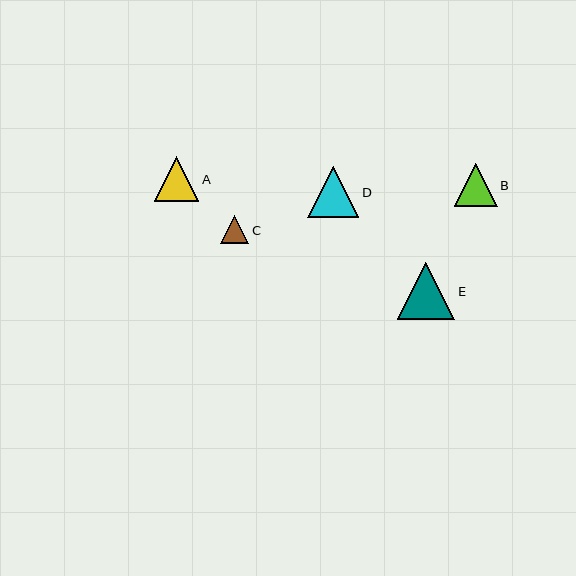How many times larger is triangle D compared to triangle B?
Triangle D is approximately 1.2 times the size of triangle B.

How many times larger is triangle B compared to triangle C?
Triangle B is approximately 1.5 times the size of triangle C.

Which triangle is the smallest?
Triangle C is the smallest with a size of approximately 28 pixels.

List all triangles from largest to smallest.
From largest to smallest: E, D, A, B, C.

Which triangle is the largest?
Triangle E is the largest with a size of approximately 57 pixels.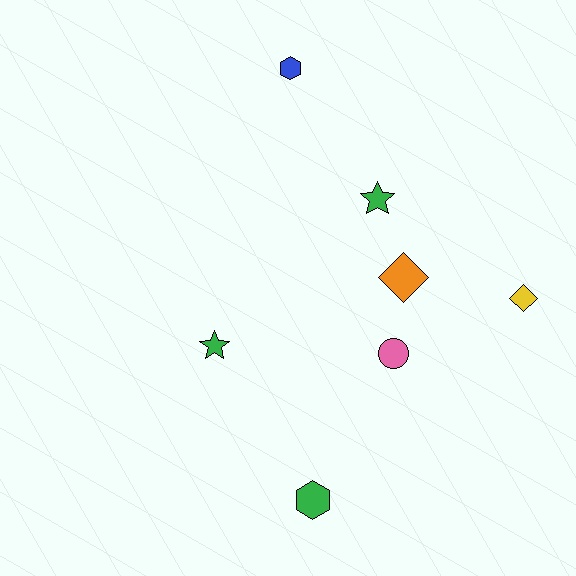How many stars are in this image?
There are 2 stars.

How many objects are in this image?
There are 7 objects.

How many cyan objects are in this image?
There are no cyan objects.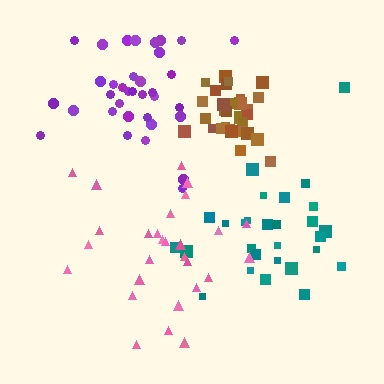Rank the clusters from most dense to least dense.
brown, purple, teal, pink.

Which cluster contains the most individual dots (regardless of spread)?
Purple (35).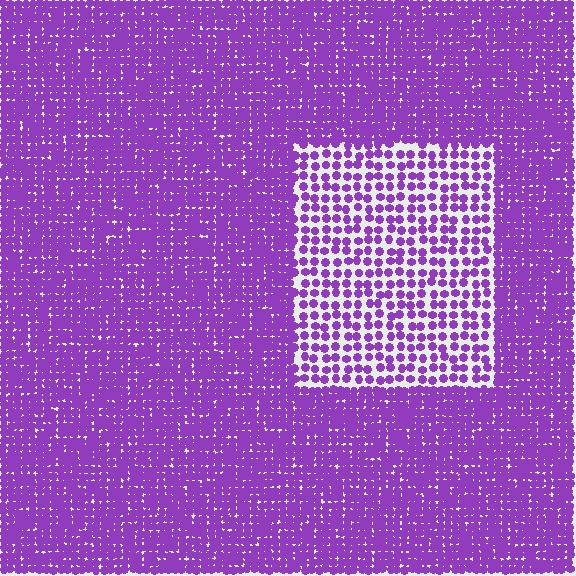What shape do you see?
I see a rectangle.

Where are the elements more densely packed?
The elements are more densely packed outside the rectangle boundary.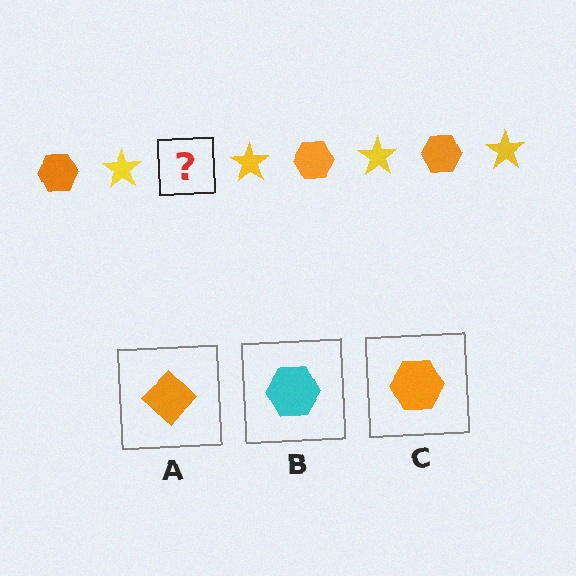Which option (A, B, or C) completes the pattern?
C.